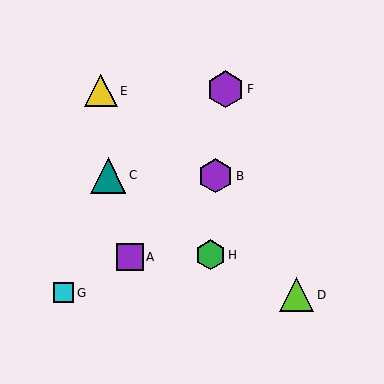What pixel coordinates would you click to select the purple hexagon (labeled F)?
Click at (226, 89) to select the purple hexagon F.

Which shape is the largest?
The purple hexagon (labeled F) is the largest.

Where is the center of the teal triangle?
The center of the teal triangle is at (108, 175).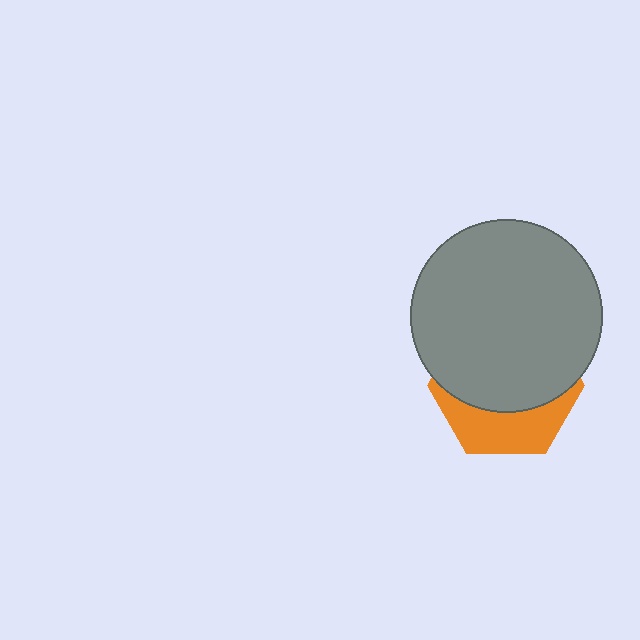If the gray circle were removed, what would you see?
You would see the complete orange hexagon.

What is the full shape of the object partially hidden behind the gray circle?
The partially hidden object is an orange hexagon.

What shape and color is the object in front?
The object in front is a gray circle.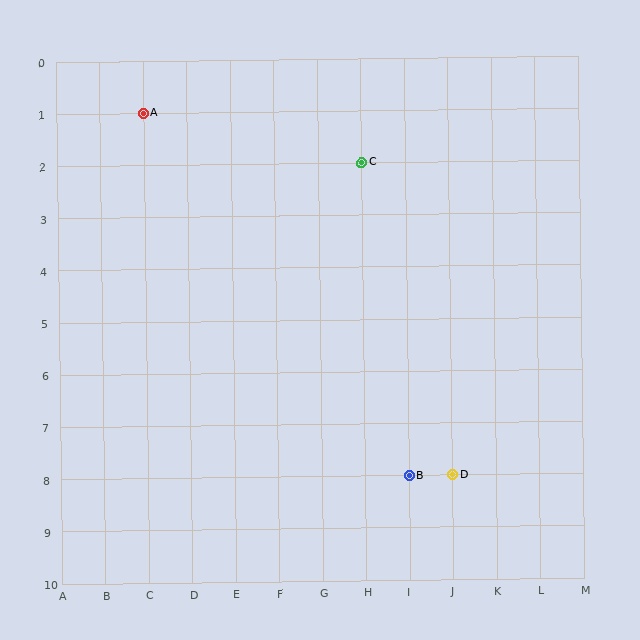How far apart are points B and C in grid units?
Points B and C are 1 column and 6 rows apart (about 6.1 grid units diagonally).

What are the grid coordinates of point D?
Point D is at grid coordinates (J, 8).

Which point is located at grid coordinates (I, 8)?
Point B is at (I, 8).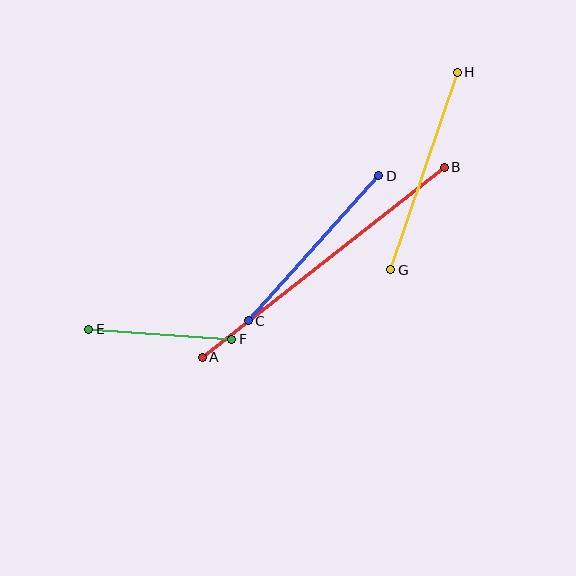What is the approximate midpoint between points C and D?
The midpoint is at approximately (314, 248) pixels.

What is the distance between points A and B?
The distance is approximately 308 pixels.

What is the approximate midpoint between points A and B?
The midpoint is at approximately (323, 262) pixels.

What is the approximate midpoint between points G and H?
The midpoint is at approximately (424, 171) pixels.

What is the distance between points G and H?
The distance is approximately 208 pixels.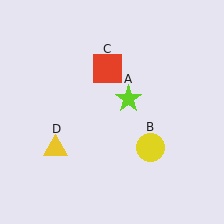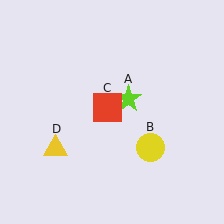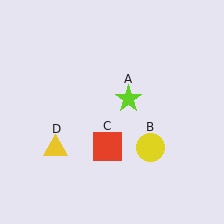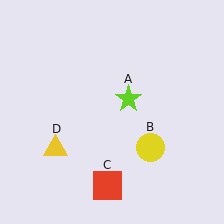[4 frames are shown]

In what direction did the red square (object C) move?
The red square (object C) moved down.